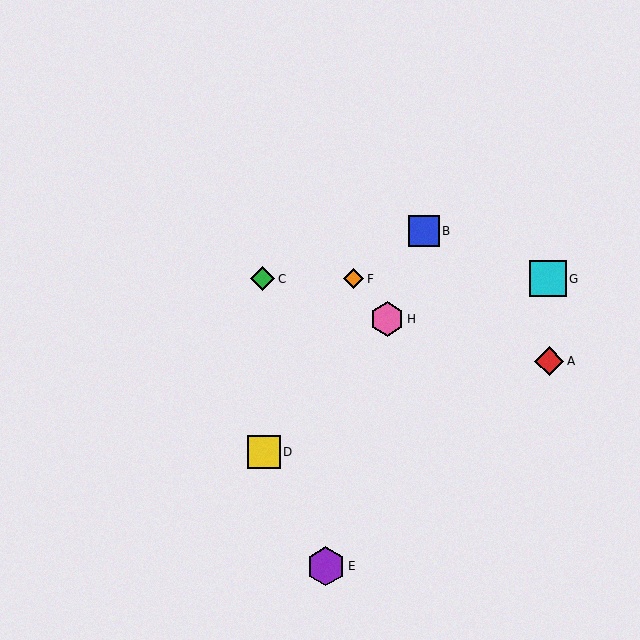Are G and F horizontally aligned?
Yes, both are at y≈279.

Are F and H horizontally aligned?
No, F is at y≈279 and H is at y≈319.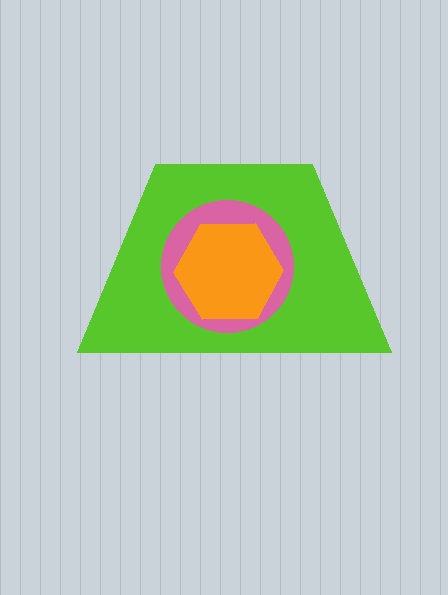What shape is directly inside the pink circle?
The orange hexagon.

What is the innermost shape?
The orange hexagon.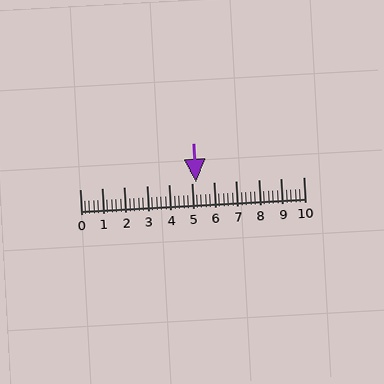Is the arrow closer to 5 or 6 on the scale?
The arrow is closer to 5.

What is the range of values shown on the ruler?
The ruler shows values from 0 to 10.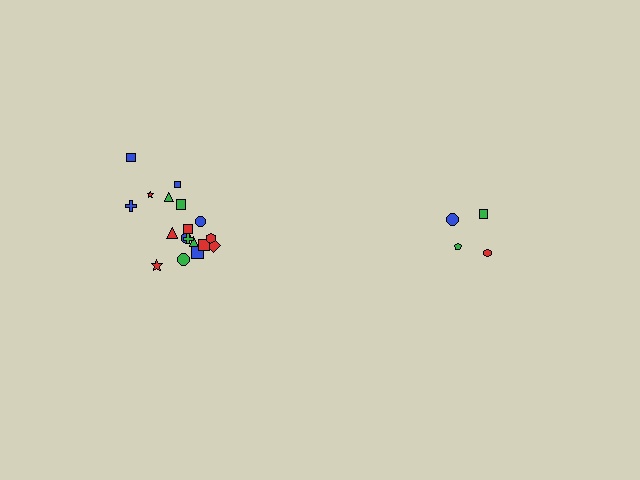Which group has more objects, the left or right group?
The left group.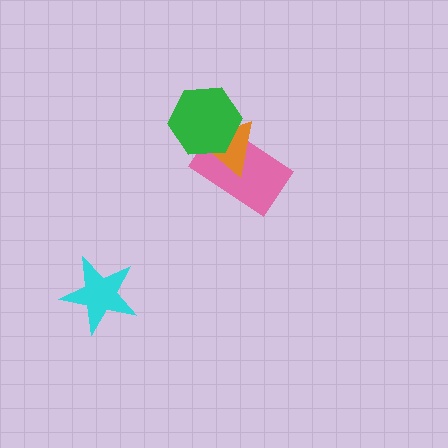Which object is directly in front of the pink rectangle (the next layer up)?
The orange triangle is directly in front of the pink rectangle.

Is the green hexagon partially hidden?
No, no other shape covers it.